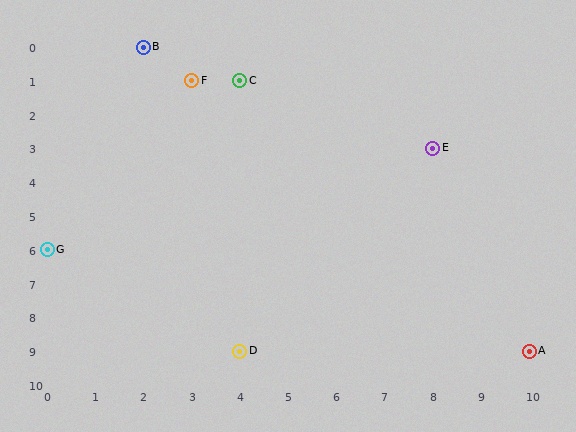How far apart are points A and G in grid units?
Points A and G are 10 columns and 3 rows apart (about 10.4 grid units diagonally).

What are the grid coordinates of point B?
Point B is at grid coordinates (2, 0).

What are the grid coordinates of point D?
Point D is at grid coordinates (4, 9).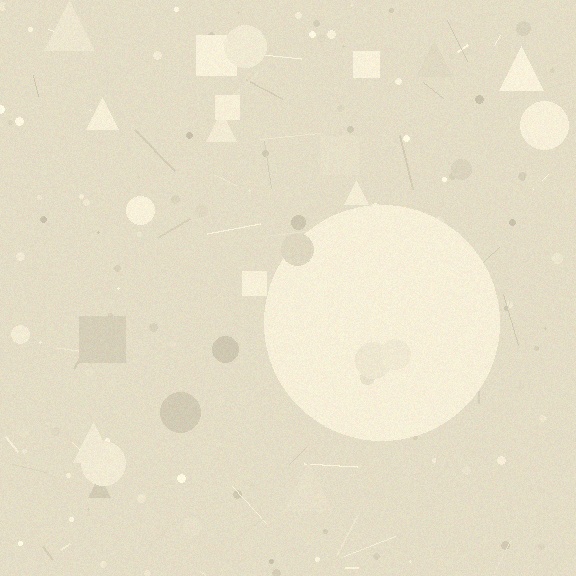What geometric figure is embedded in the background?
A circle is embedded in the background.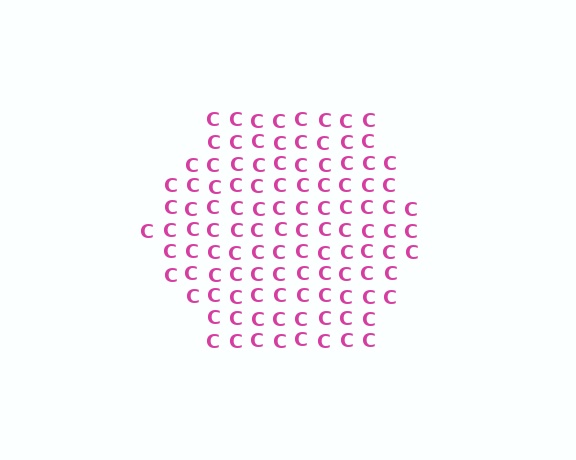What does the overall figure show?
The overall figure shows a hexagon.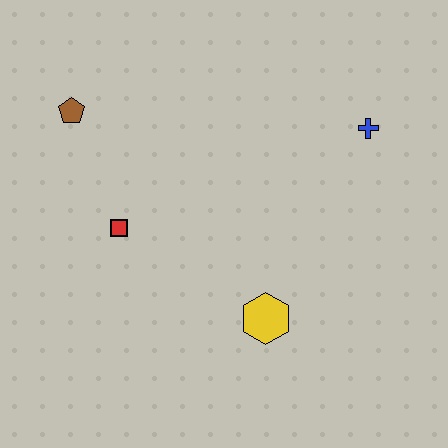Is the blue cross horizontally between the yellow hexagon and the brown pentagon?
No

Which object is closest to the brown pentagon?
The red square is closest to the brown pentagon.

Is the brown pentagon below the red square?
No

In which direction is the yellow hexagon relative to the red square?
The yellow hexagon is to the right of the red square.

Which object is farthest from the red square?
The blue cross is farthest from the red square.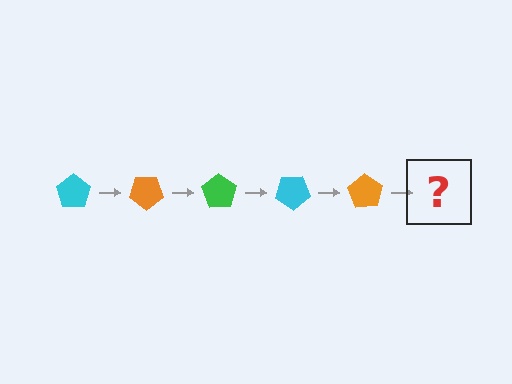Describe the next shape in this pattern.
It should be a green pentagon, rotated 175 degrees from the start.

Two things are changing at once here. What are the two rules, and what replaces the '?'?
The two rules are that it rotates 35 degrees each step and the color cycles through cyan, orange, and green. The '?' should be a green pentagon, rotated 175 degrees from the start.